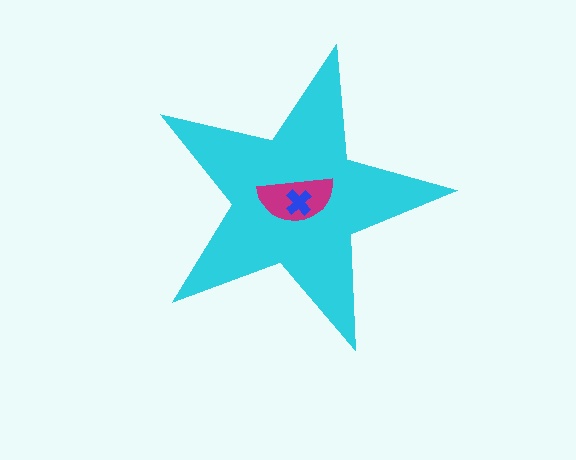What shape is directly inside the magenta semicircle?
The blue cross.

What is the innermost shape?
The blue cross.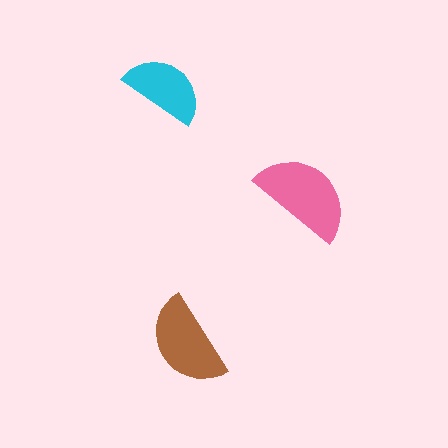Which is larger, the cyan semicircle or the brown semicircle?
The brown one.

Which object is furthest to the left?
The cyan semicircle is leftmost.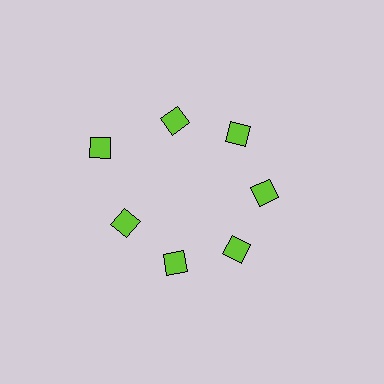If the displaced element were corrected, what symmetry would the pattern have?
It would have 7-fold rotational symmetry — the pattern would map onto itself every 51 degrees.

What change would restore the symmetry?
The symmetry would be restored by moving it inward, back onto the ring so that all 7 diamonds sit at equal angles and equal distance from the center.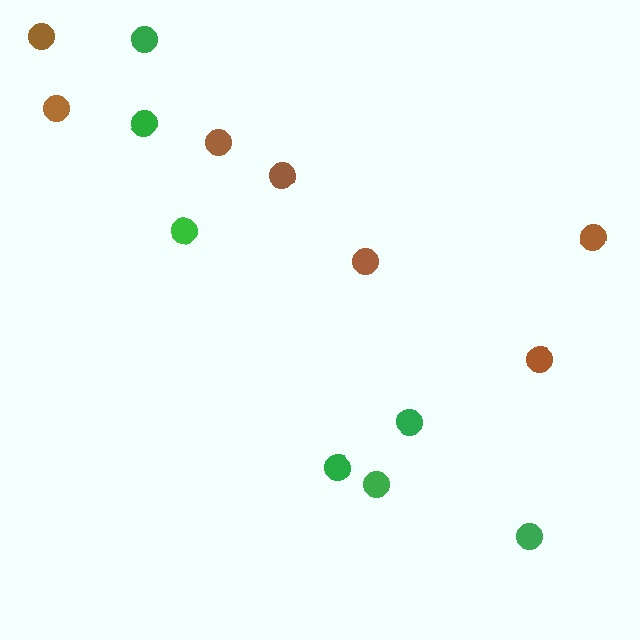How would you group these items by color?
There are 2 groups: one group of green circles (7) and one group of brown circles (7).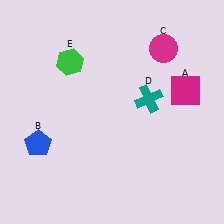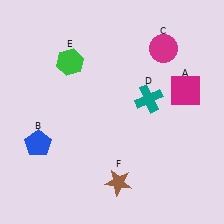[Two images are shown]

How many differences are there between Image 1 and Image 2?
There is 1 difference between the two images.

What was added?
A brown star (F) was added in Image 2.